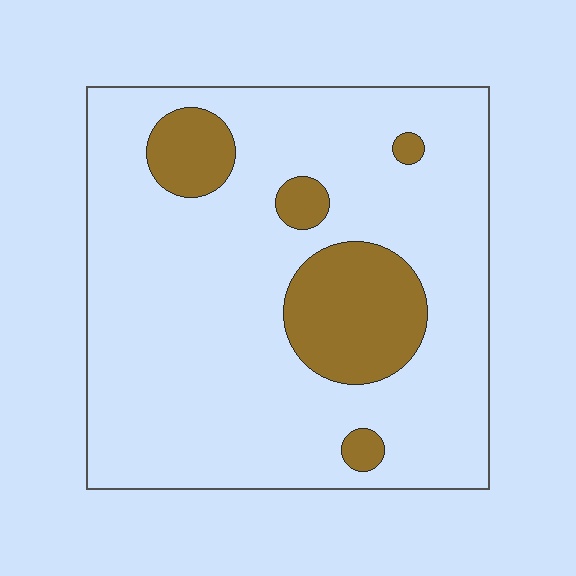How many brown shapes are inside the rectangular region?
5.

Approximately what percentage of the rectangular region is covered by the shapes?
Approximately 15%.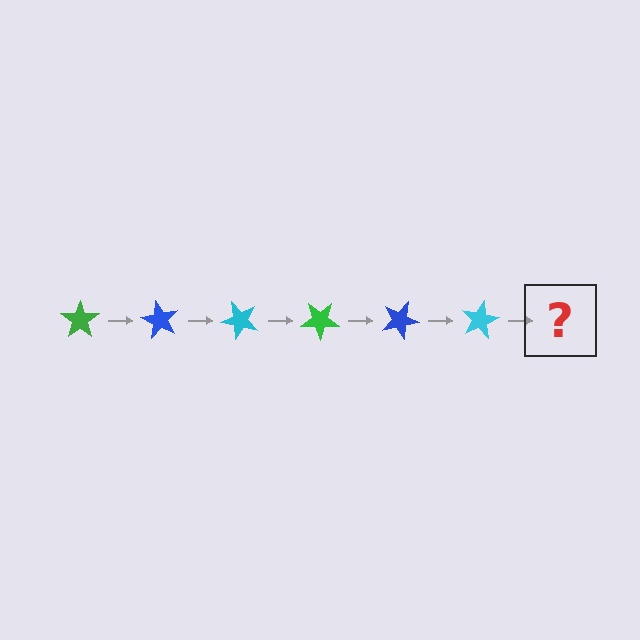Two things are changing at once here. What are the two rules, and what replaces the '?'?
The two rules are that it rotates 60 degrees each step and the color cycles through green, blue, and cyan. The '?' should be a green star, rotated 360 degrees from the start.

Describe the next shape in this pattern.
It should be a green star, rotated 360 degrees from the start.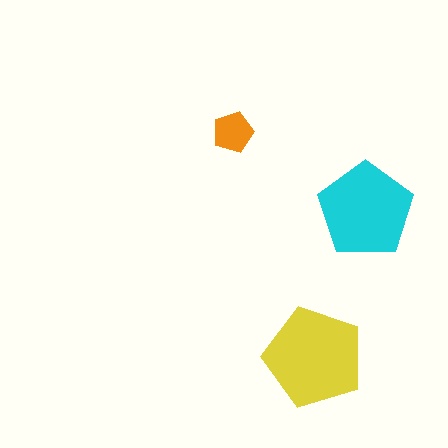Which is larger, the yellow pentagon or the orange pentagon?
The yellow one.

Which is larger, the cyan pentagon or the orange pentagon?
The cyan one.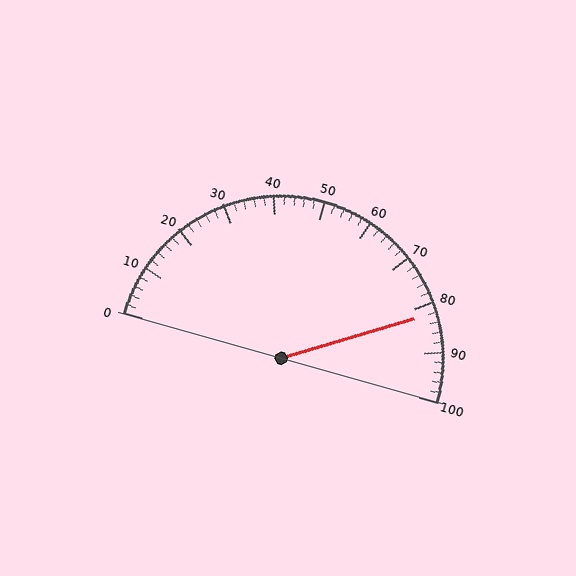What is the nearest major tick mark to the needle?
The nearest major tick mark is 80.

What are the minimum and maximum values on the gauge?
The gauge ranges from 0 to 100.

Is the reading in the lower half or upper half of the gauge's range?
The reading is in the upper half of the range (0 to 100).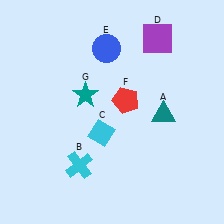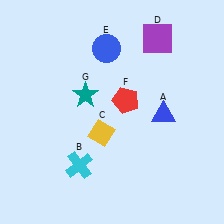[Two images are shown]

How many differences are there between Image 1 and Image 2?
There are 2 differences between the two images.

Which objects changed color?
A changed from teal to blue. C changed from cyan to yellow.